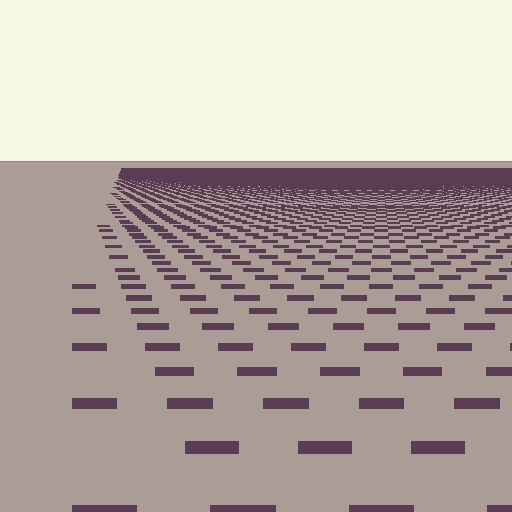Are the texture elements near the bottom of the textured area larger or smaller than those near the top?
Larger. Near the bottom, elements are closer to the viewer and appear at a bigger on-screen size.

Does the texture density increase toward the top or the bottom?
Density increases toward the top.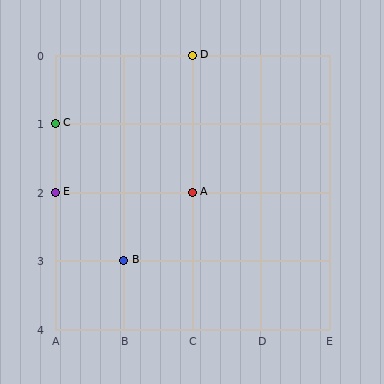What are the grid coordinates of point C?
Point C is at grid coordinates (A, 1).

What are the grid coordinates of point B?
Point B is at grid coordinates (B, 3).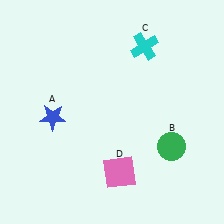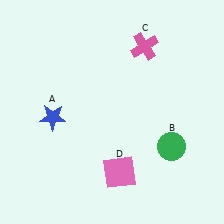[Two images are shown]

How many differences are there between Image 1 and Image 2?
There is 1 difference between the two images.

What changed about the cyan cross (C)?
In Image 1, C is cyan. In Image 2, it changed to pink.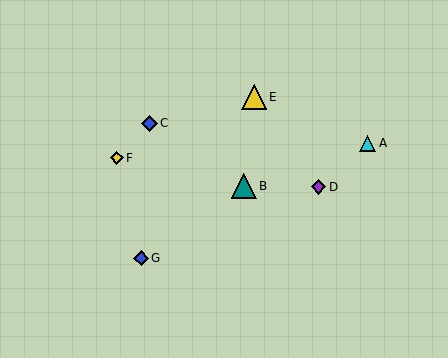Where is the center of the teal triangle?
The center of the teal triangle is at (244, 186).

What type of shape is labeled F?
Shape F is a yellow diamond.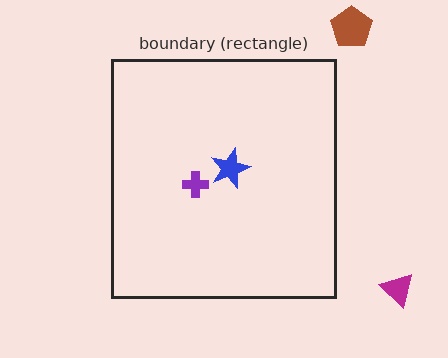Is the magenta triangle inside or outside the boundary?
Outside.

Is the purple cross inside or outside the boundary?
Inside.